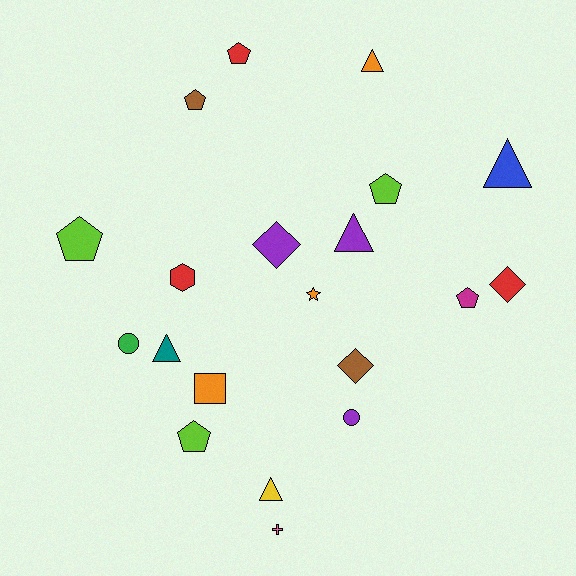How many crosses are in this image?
There is 1 cross.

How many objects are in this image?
There are 20 objects.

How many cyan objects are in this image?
There are no cyan objects.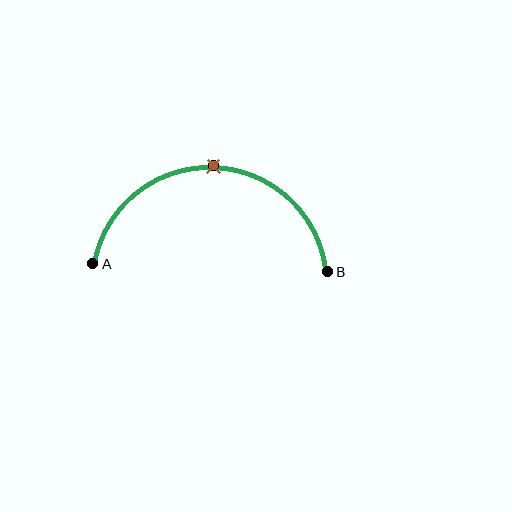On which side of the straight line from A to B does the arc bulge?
The arc bulges above the straight line connecting A and B.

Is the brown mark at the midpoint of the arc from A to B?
Yes. The brown mark lies on the arc at equal arc-length from both A and B — it is the arc midpoint.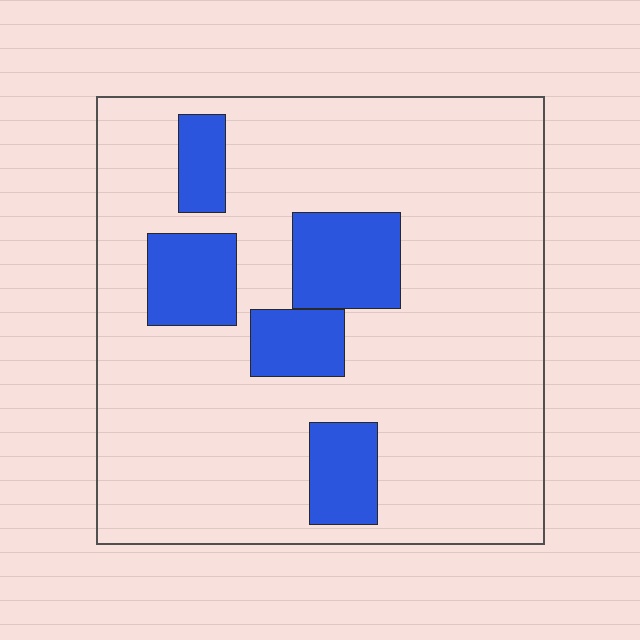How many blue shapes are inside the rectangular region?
5.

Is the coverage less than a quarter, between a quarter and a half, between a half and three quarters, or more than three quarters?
Less than a quarter.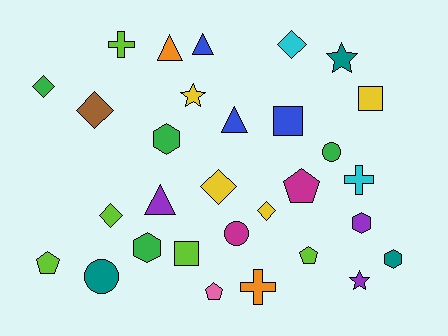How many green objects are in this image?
There are 4 green objects.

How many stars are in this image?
There are 3 stars.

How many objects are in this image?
There are 30 objects.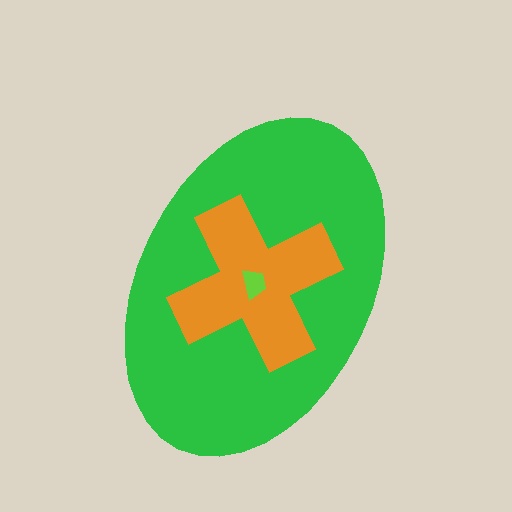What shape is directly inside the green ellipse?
The orange cross.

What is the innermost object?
The lime trapezoid.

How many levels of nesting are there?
3.